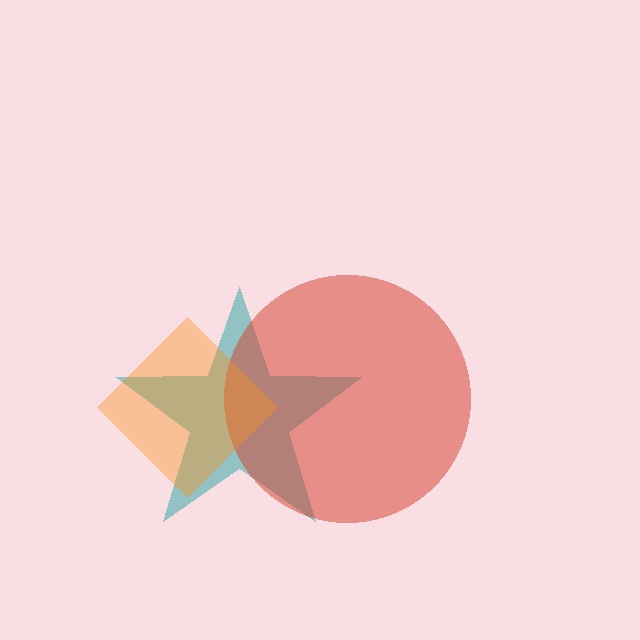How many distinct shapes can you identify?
There are 3 distinct shapes: a teal star, a red circle, an orange diamond.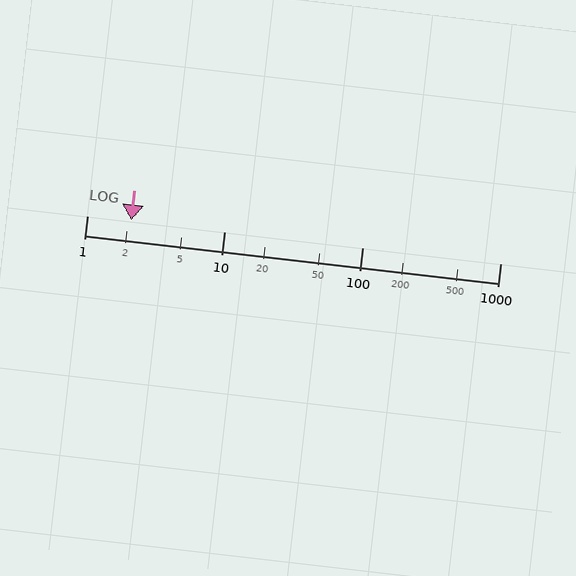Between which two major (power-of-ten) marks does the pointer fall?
The pointer is between 1 and 10.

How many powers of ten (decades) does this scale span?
The scale spans 3 decades, from 1 to 1000.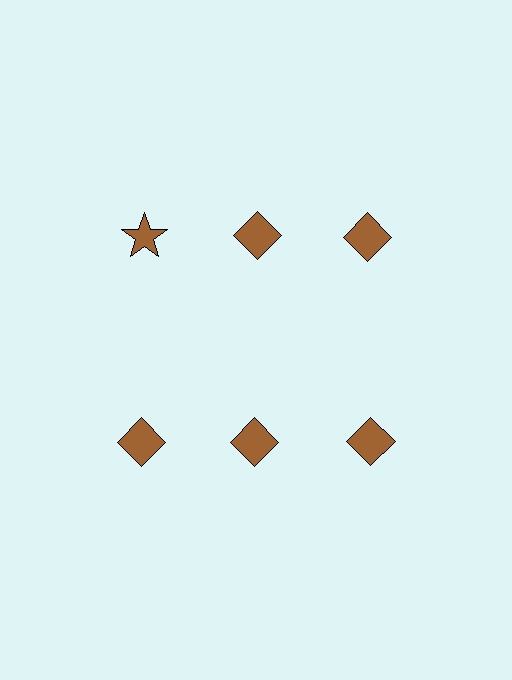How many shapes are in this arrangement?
There are 6 shapes arranged in a grid pattern.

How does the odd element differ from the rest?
It has a different shape: star instead of diamond.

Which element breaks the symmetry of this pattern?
The brown star in the top row, leftmost column breaks the symmetry. All other shapes are brown diamonds.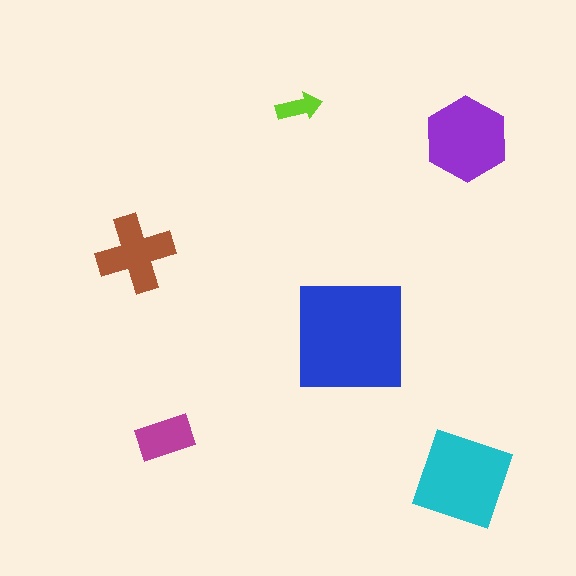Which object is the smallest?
The lime arrow.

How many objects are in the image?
There are 6 objects in the image.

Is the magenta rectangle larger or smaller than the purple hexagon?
Smaller.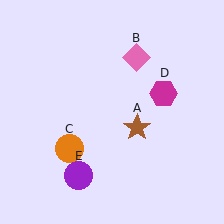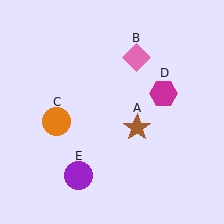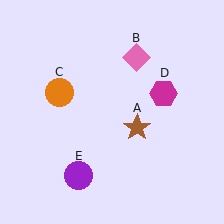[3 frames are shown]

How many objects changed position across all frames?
1 object changed position: orange circle (object C).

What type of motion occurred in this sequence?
The orange circle (object C) rotated clockwise around the center of the scene.